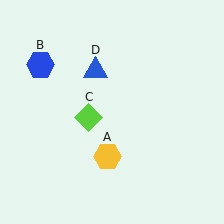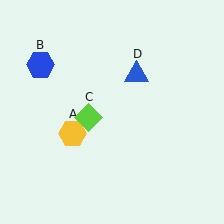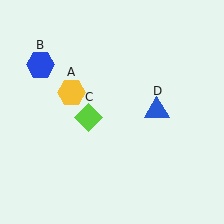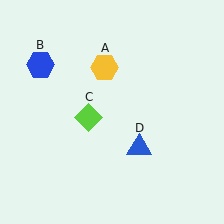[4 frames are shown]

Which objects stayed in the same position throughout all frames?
Blue hexagon (object B) and lime diamond (object C) remained stationary.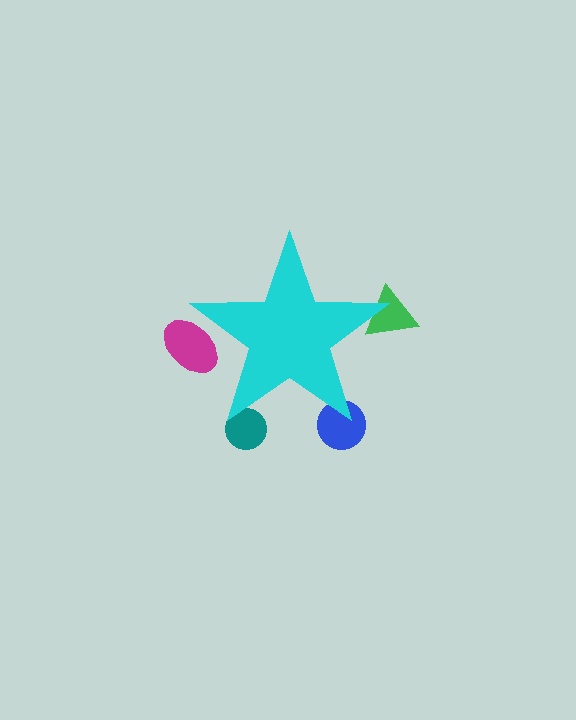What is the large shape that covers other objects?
A cyan star.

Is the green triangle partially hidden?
Yes, the green triangle is partially hidden behind the cyan star.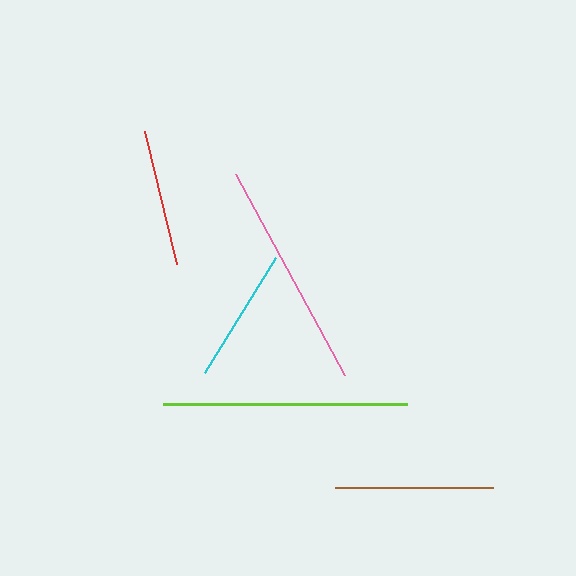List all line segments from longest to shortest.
From longest to shortest: lime, pink, brown, red, cyan.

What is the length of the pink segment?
The pink segment is approximately 229 pixels long.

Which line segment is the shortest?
The cyan line is the shortest at approximately 135 pixels.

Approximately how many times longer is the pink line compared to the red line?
The pink line is approximately 1.7 times the length of the red line.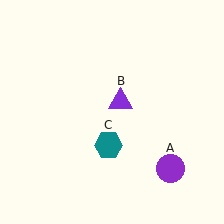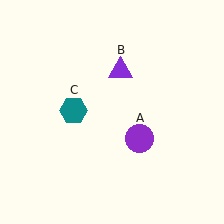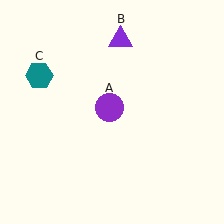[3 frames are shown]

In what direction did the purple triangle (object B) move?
The purple triangle (object B) moved up.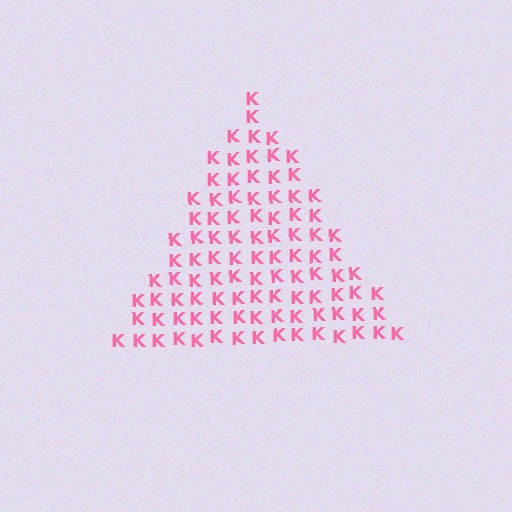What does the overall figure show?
The overall figure shows a triangle.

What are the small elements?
The small elements are letter K's.